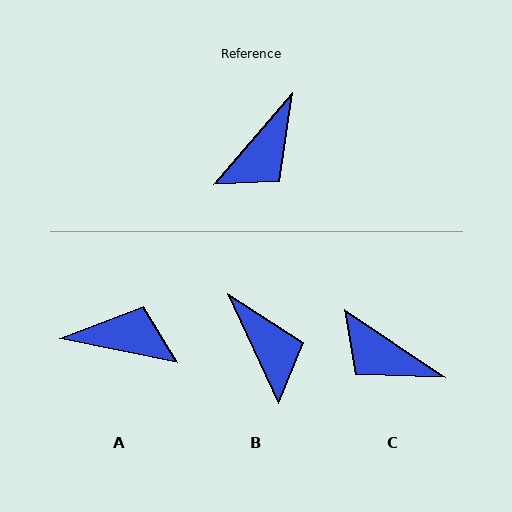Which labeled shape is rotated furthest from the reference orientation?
A, about 119 degrees away.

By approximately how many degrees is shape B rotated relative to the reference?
Approximately 65 degrees counter-clockwise.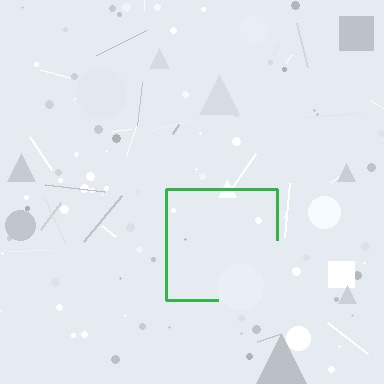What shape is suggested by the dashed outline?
The dashed outline suggests a square.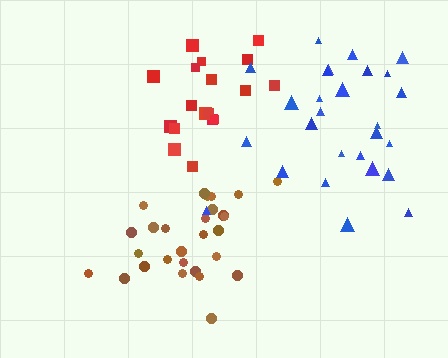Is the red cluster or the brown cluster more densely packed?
Red.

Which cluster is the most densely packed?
Red.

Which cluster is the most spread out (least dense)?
Blue.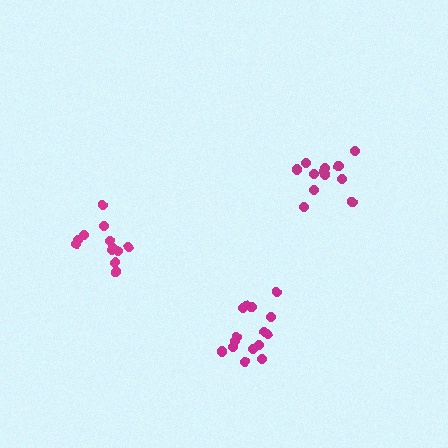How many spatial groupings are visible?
There are 3 spatial groupings.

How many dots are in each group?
Group 1: 15 dots, Group 2: 12 dots, Group 3: 12 dots (39 total).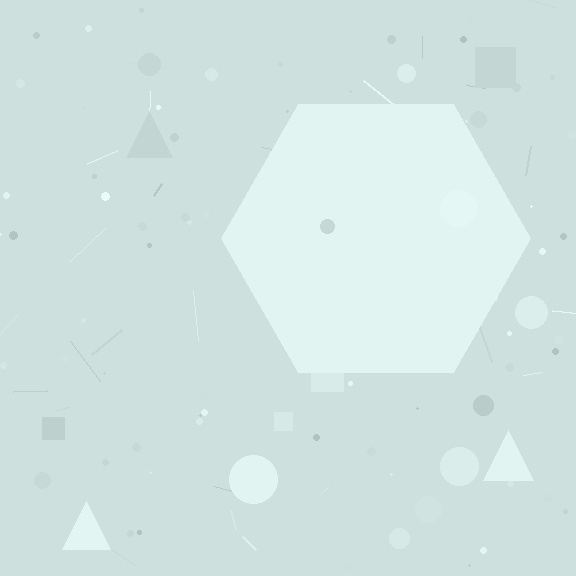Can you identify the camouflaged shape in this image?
The camouflaged shape is a hexagon.